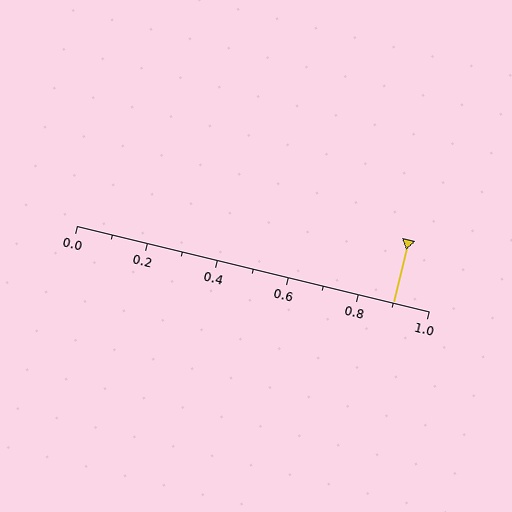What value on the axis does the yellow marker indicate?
The marker indicates approximately 0.9.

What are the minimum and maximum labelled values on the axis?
The axis runs from 0.0 to 1.0.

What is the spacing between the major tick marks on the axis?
The major ticks are spaced 0.2 apart.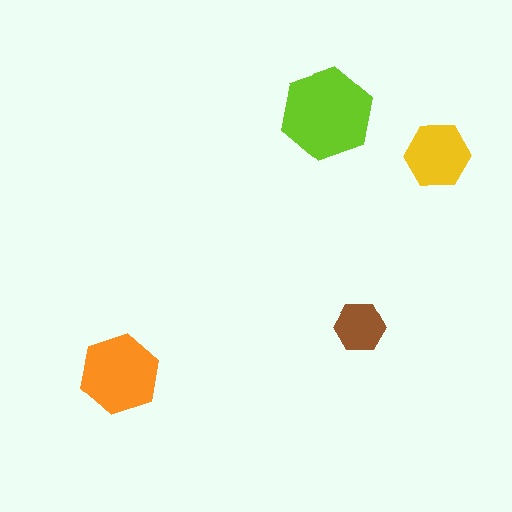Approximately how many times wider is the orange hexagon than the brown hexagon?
About 1.5 times wider.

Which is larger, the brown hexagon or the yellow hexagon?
The yellow one.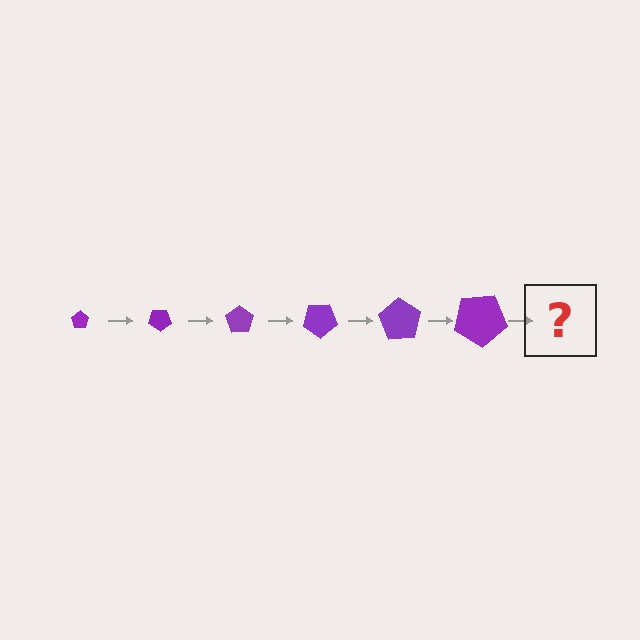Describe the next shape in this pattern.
It should be a pentagon, larger than the previous one and rotated 210 degrees from the start.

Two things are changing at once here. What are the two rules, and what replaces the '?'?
The two rules are that the pentagon grows larger each step and it rotates 35 degrees each step. The '?' should be a pentagon, larger than the previous one and rotated 210 degrees from the start.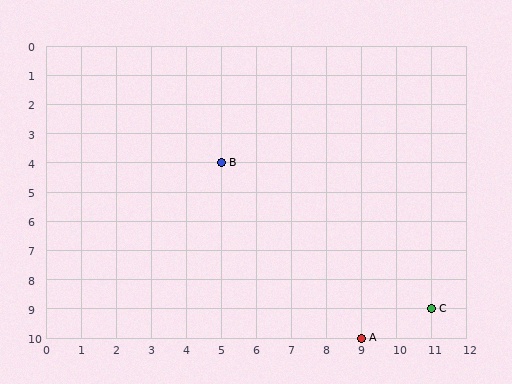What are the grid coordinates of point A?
Point A is at grid coordinates (9, 10).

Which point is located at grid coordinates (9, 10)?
Point A is at (9, 10).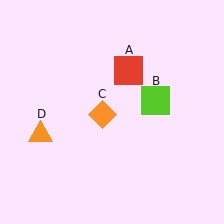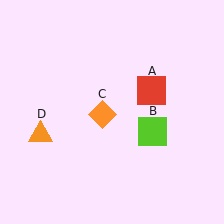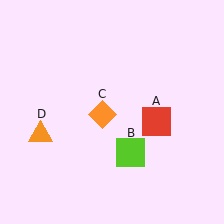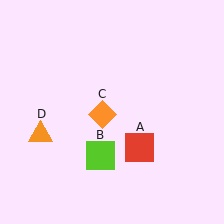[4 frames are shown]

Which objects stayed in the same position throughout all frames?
Orange diamond (object C) and orange triangle (object D) remained stationary.